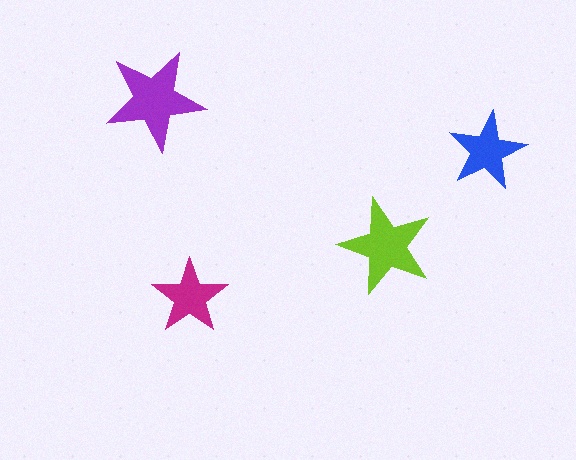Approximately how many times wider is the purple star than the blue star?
About 1.5 times wider.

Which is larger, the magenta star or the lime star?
The lime one.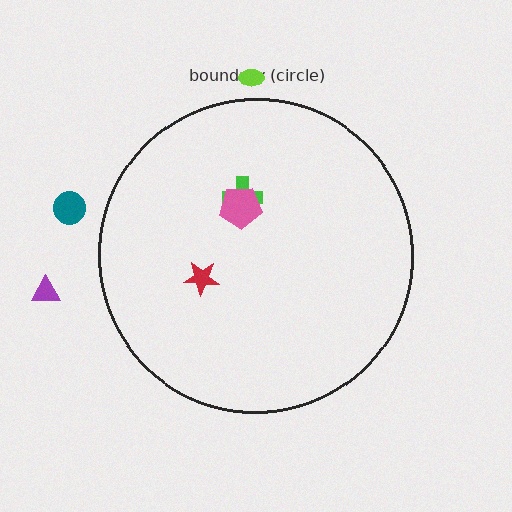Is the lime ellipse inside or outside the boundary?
Outside.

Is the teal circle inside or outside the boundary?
Outside.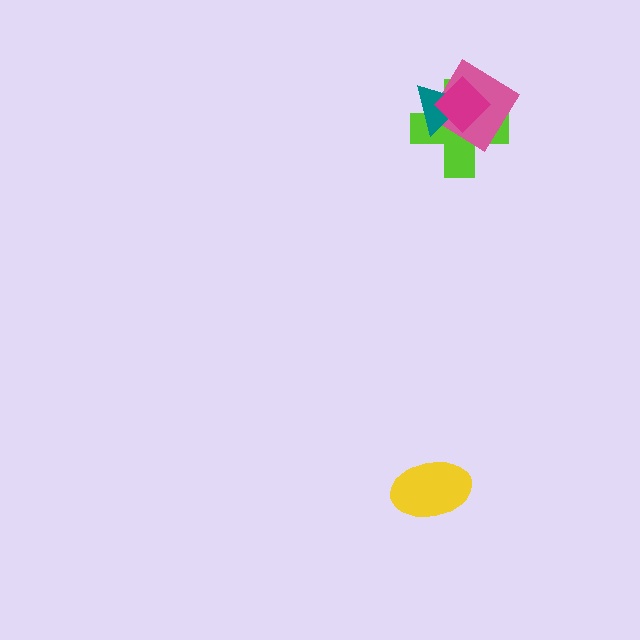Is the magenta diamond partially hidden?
No, no other shape covers it.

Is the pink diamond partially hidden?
Yes, it is partially covered by another shape.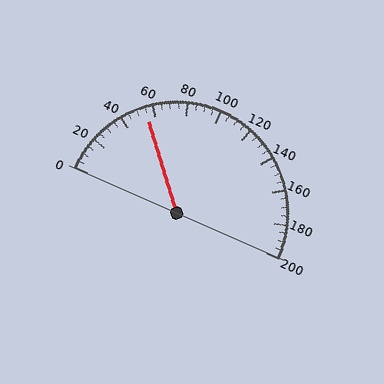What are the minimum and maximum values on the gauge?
The gauge ranges from 0 to 200.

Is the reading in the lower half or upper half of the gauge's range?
The reading is in the lower half of the range (0 to 200).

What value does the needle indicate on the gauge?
The needle indicates approximately 55.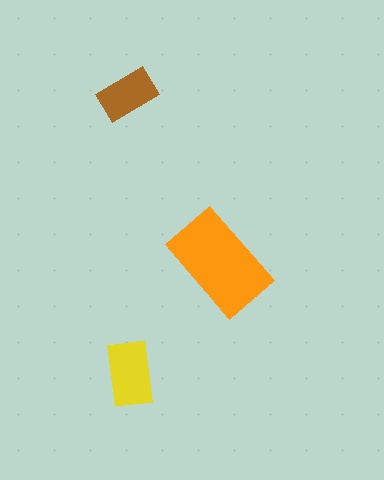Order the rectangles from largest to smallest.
the orange one, the yellow one, the brown one.